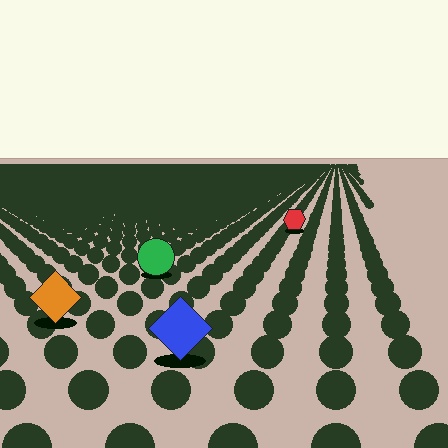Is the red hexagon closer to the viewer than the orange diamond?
No. The orange diamond is closer — you can tell from the texture gradient: the ground texture is coarser near it.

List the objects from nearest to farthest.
From nearest to farthest: the blue diamond, the orange diamond, the green circle, the red hexagon.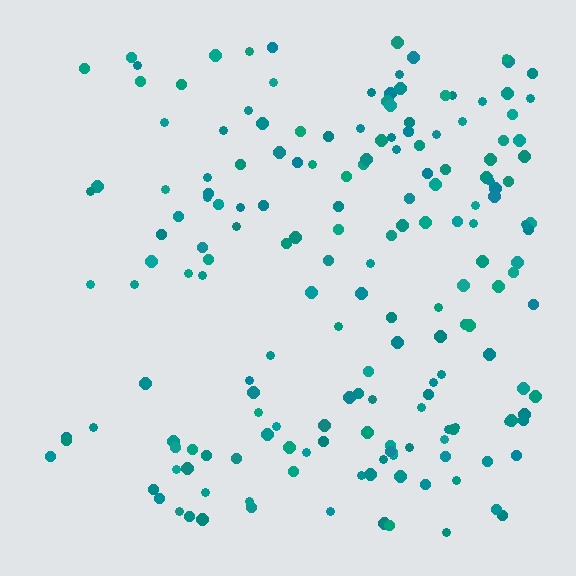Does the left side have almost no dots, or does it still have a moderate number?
Still a moderate number, just noticeably fewer than the right.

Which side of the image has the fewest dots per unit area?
The left.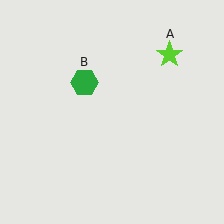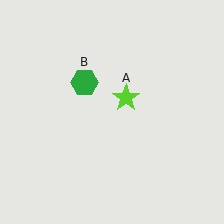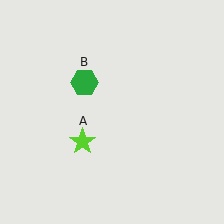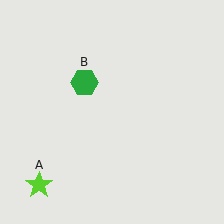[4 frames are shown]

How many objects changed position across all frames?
1 object changed position: lime star (object A).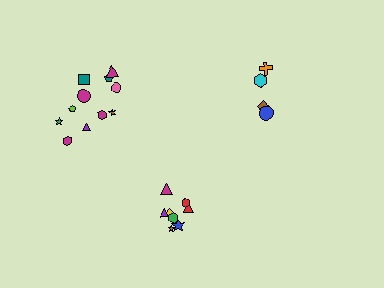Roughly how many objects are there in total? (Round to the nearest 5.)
Roughly 25 objects in total.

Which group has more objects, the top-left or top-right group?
The top-left group.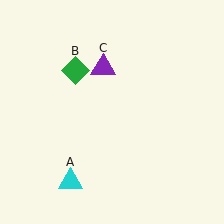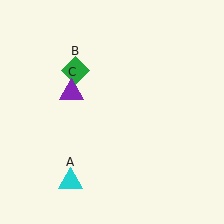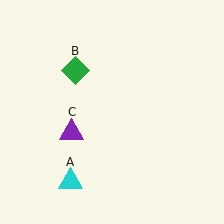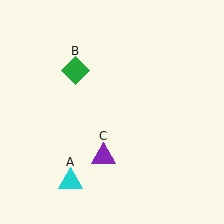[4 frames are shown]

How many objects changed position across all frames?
1 object changed position: purple triangle (object C).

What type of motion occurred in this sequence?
The purple triangle (object C) rotated counterclockwise around the center of the scene.